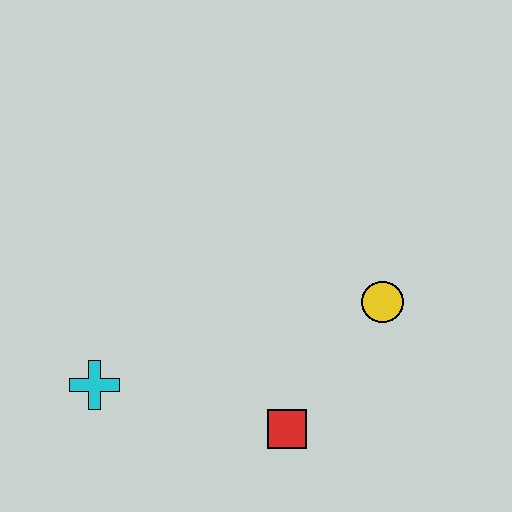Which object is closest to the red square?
The yellow circle is closest to the red square.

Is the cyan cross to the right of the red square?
No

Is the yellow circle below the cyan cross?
No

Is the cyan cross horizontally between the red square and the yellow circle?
No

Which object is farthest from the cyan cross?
The yellow circle is farthest from the cyan cross.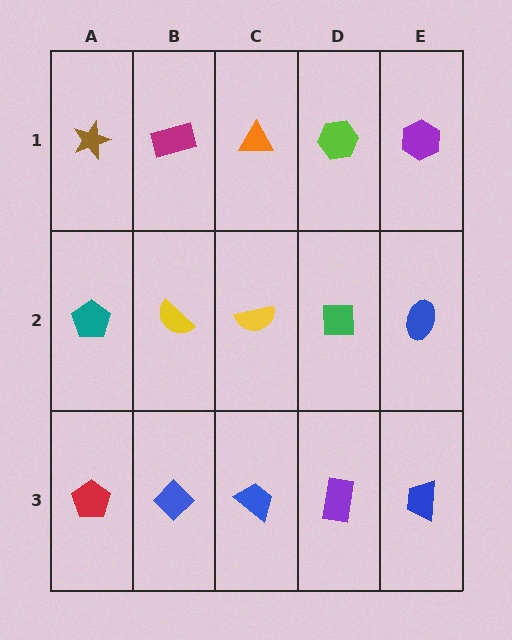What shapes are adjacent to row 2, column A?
A brown star (row 1, column A), a red pentagon (row 3, column A), a yellow semicircle (row 2, column B).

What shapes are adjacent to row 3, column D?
A green square (row 2, column D), a blue trapezoid (row 3, column C), a blue trapezoid (row 3, column E).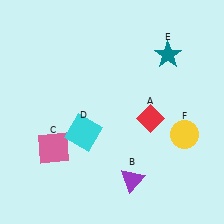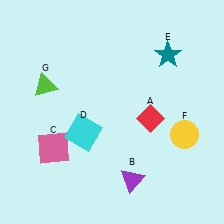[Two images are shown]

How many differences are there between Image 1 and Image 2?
There is 1 difference between the two images.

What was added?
A lime triangle (G) was added in Image 2.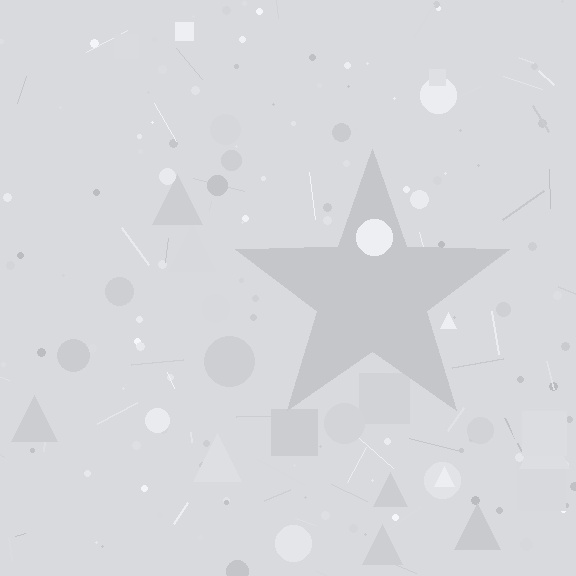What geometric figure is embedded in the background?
A star is embedded in the background.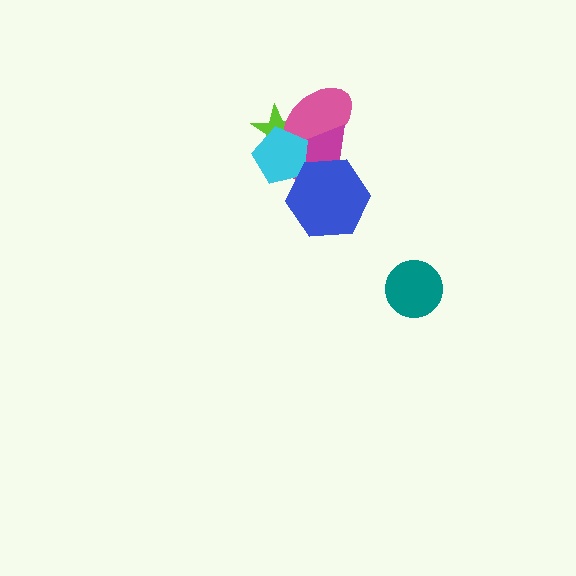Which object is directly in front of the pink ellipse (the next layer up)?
The magenta triangle is directly in front of the pink ellipse.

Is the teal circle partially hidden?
No, no other shape covers it.